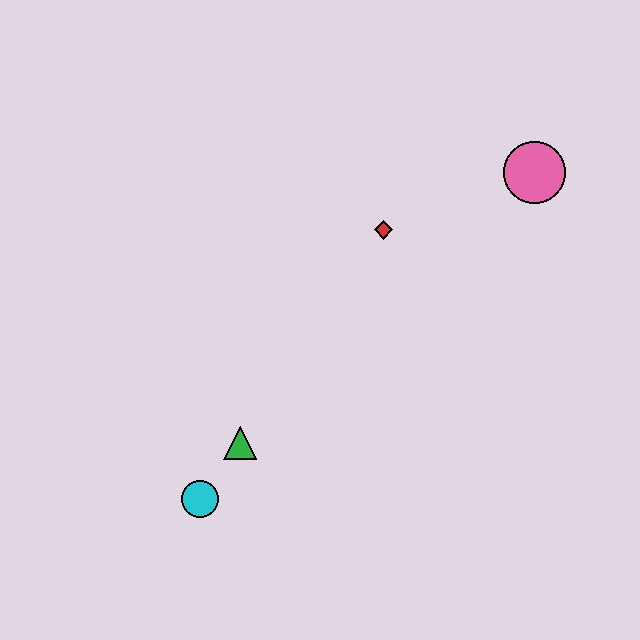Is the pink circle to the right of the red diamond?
Yes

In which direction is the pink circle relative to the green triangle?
The pink circle is to the right of the green triangle.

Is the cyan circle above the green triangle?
No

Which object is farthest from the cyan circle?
The pink circle is farthest from the cyan circle.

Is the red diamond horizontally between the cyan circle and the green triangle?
No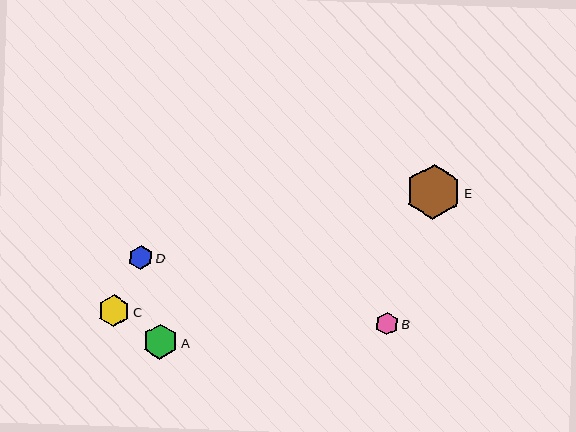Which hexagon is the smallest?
Hexagon B is the smallest with a size of approximately 23 pixels.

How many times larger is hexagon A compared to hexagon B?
Hexagon A is approximately 1.5 times the size of hexagon B.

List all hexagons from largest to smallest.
From largest to smallest: E, A, C, D, B.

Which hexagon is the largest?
Hexagon E is the largest with a size of approximately 55 pixels.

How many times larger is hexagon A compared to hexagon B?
Hexagon A is approximately 1.5 times the size of hexagon B.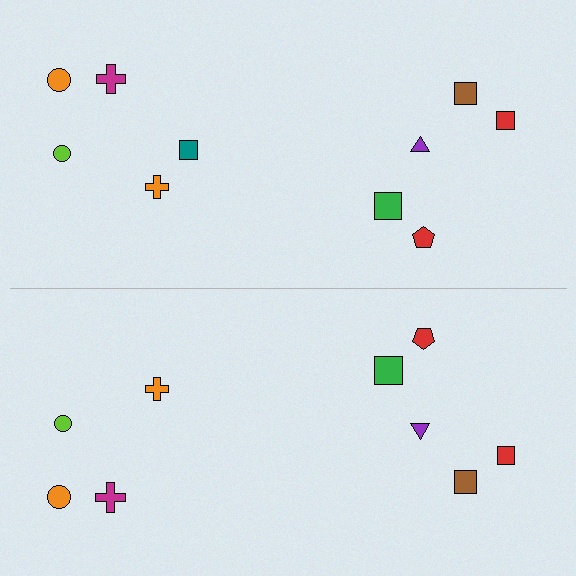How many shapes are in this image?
There are 19 shapes in this image.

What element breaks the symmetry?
A teal square is missing from the bottom side.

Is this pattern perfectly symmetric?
No, the pattern is not perfectly symmetric. A teal square is missing from the bottom side.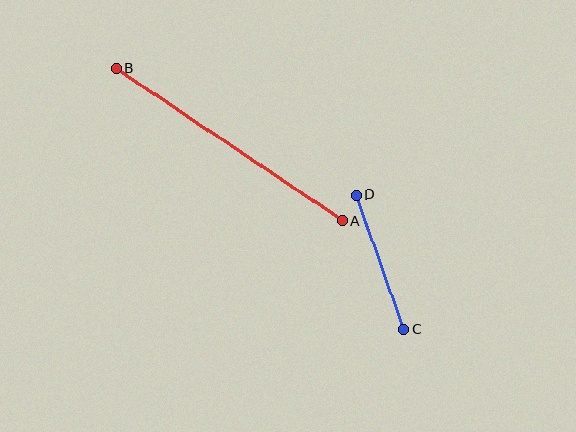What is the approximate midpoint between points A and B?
The midpoint is at approximately (229, 145) pixels.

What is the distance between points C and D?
The distance is approximately 143 pixels.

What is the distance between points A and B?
The distance is approximately 272 pixels.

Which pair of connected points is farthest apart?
Points A and B are farthest apart.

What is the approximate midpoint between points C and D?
The midpoint is at approximately (380, 262) pixels.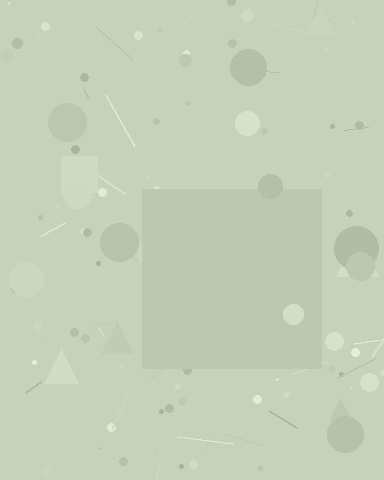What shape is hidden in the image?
A square is hidden in the image.